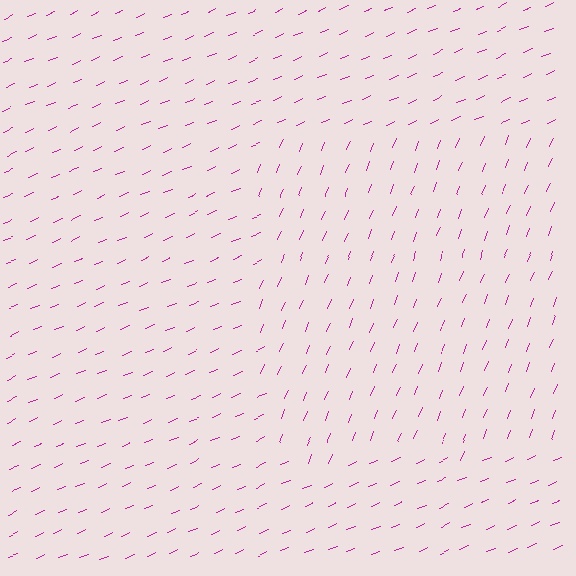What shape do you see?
I see a rectangle.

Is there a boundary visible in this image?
Yes, there is a texture boundary formed by a change in line orientation.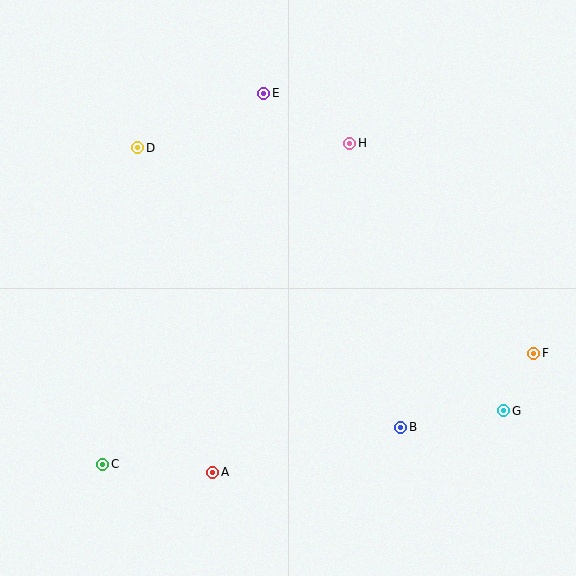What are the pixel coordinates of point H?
Point H is at (350, 143).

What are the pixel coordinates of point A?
Point A is at (213, 472).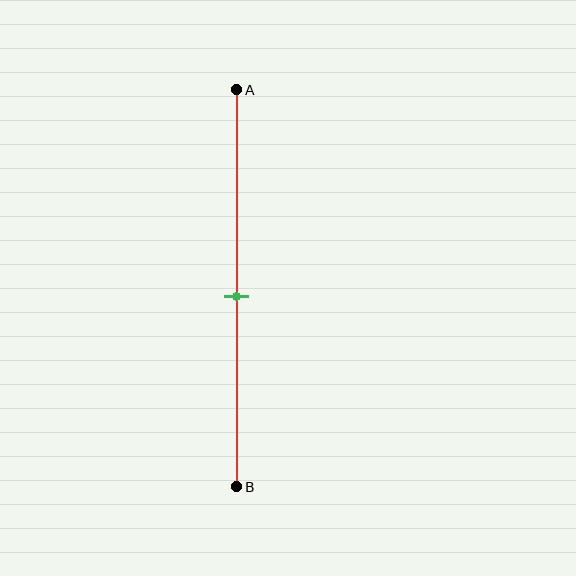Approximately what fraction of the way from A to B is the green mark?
The green mark is approximately 50% of the way from A to B.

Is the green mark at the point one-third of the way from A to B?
No, the mark is at about 50% from A, not at the 33% one-third point.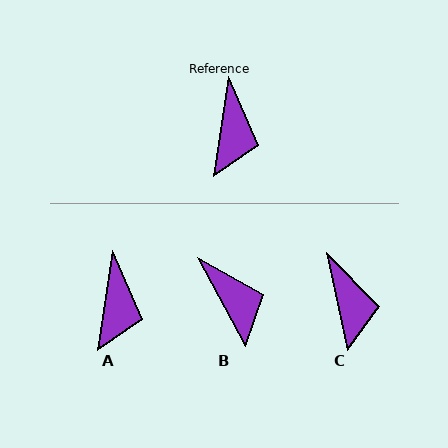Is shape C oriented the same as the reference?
No, it is off by about 21 degrees.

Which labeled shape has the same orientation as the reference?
A.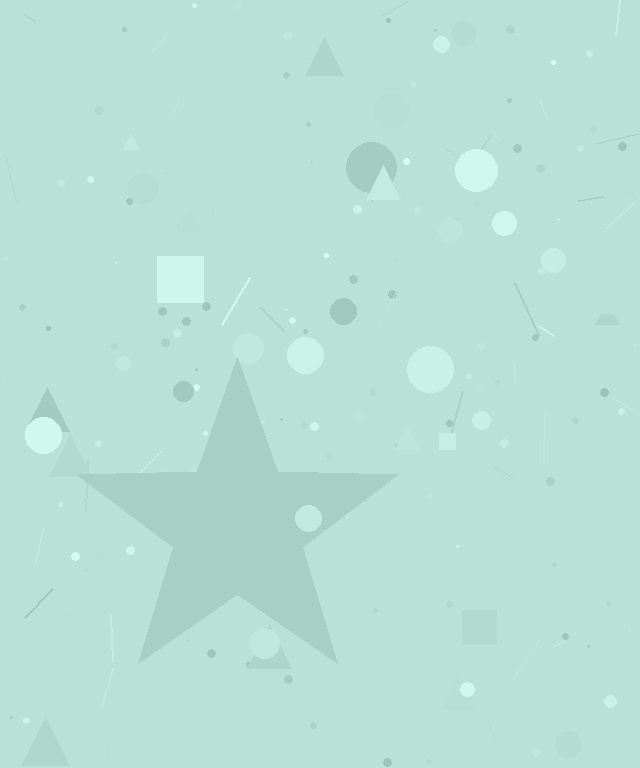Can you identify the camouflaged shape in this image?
The camouflaged shape is a star.